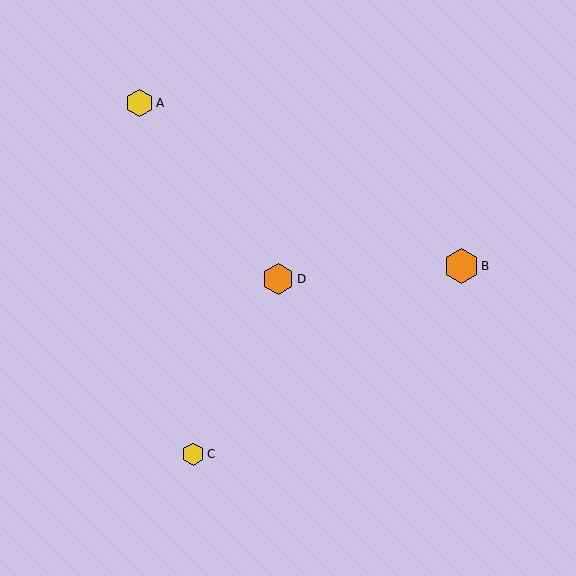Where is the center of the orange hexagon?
The center of the orange hexagon is at (278, 279).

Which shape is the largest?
The orange hexagon (labeled B) is the largest.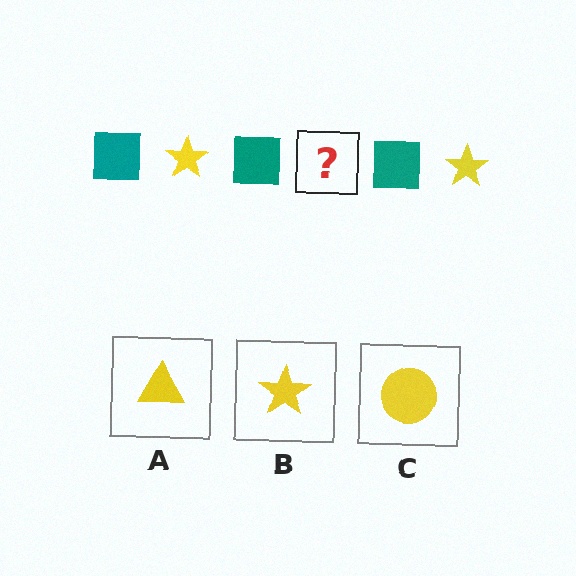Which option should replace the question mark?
Option B.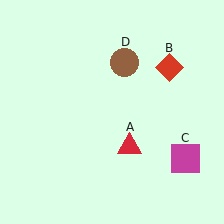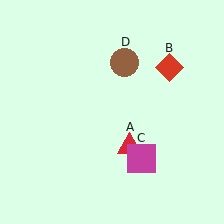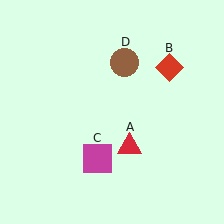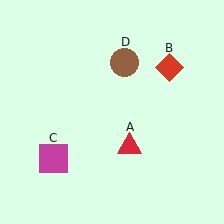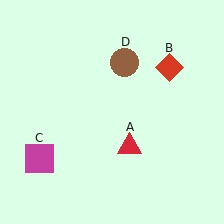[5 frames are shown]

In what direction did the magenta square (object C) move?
The magenta square (object C) moved left.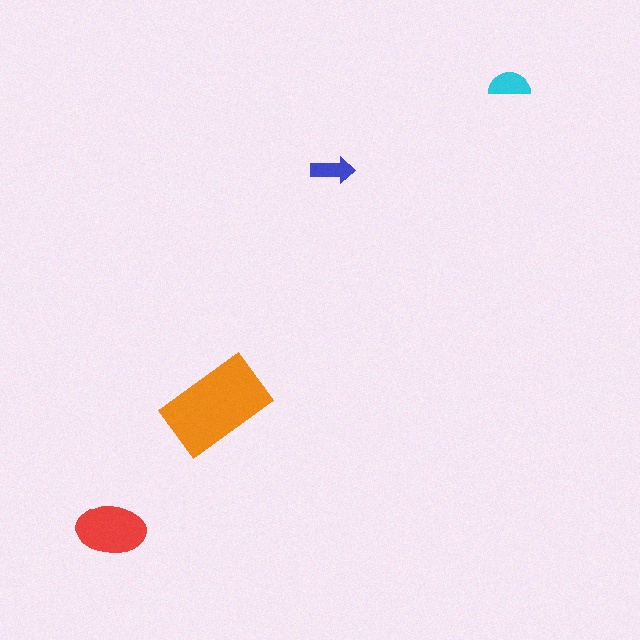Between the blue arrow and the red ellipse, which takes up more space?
The red ellipse.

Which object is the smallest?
The blue arrow.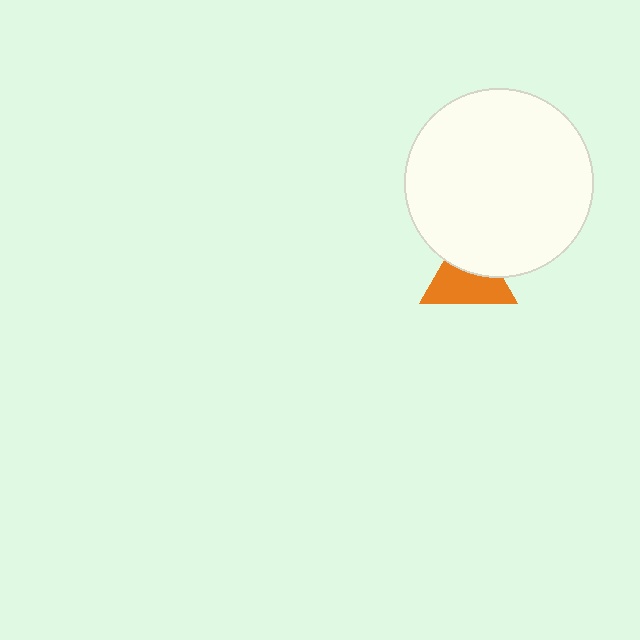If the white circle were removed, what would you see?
You would see the complete orange triangle.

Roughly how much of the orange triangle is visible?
About half of it is visible (roughly 60%).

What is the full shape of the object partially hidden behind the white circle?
The partially hidden object is an orange triangle.